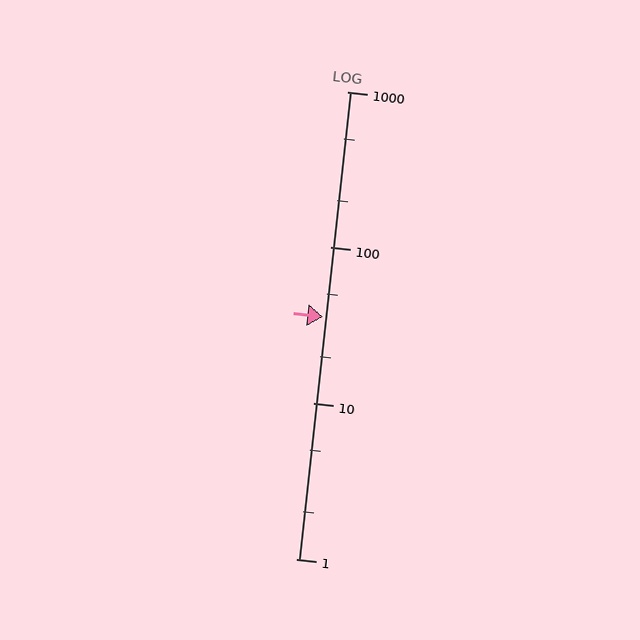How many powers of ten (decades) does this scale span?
The scale spans 3 decades, from 1 to 1000.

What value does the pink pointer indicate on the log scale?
The pointer indicates approximately 36.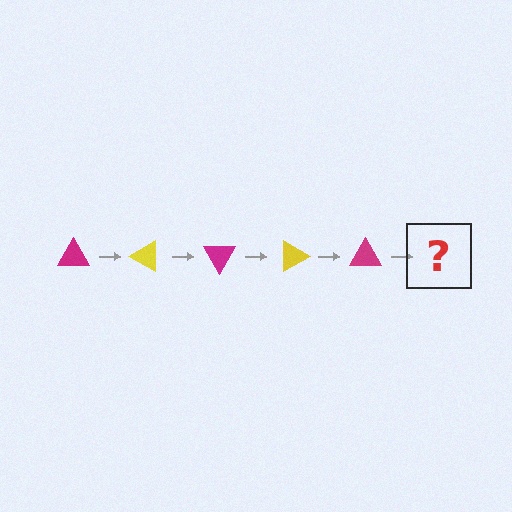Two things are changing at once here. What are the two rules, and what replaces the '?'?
The two rules are that it rotates 30 degrees each step and the color cycles through magenta and yellow. The '?' should be a yellow triangle, rotated 150 degrees from the start.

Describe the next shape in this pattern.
It should be a yellow triangle, rotated 150 degrees from the start.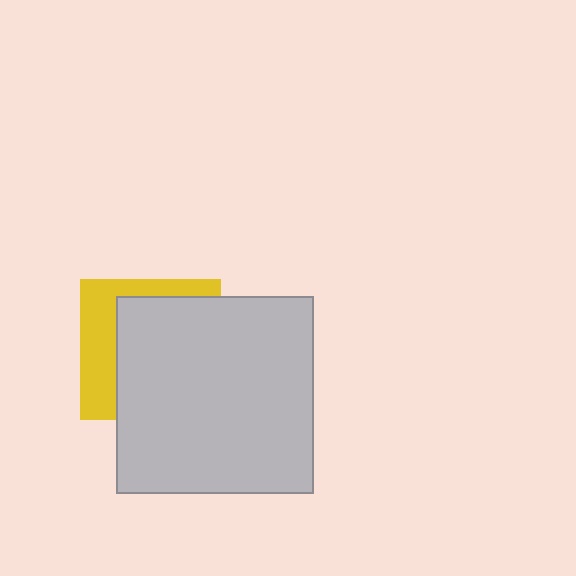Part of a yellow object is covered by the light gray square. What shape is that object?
It is a square.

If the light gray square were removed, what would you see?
You would see the complete yellow square.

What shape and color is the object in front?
The object in front is a light gray square.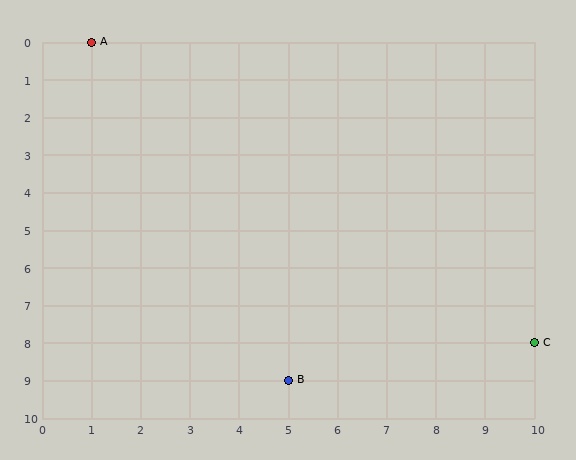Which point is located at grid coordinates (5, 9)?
Point B is at (5, 9).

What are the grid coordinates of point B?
Point B is at grid coordinates (5, 9).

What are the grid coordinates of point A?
Point A is at grid coordinates (1, 0).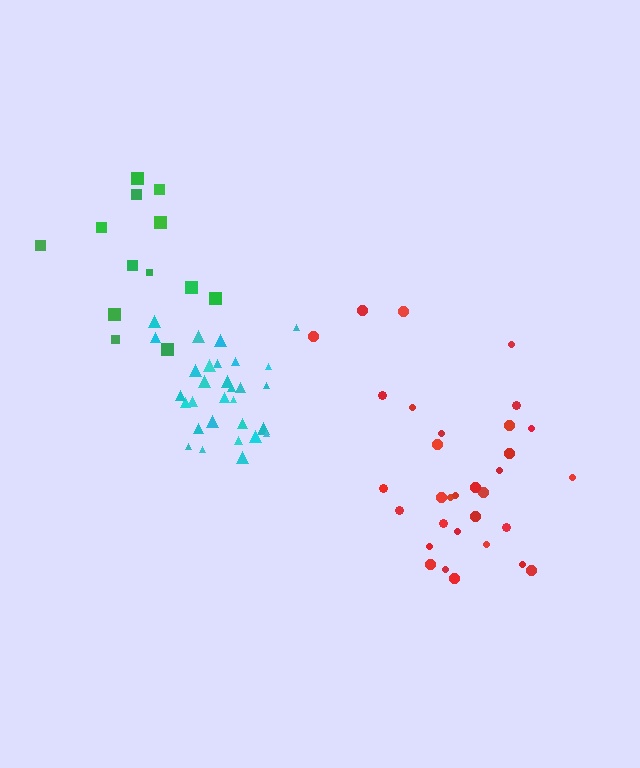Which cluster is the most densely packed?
Cyan.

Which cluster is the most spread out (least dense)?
Green.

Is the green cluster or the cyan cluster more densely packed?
Cyan.